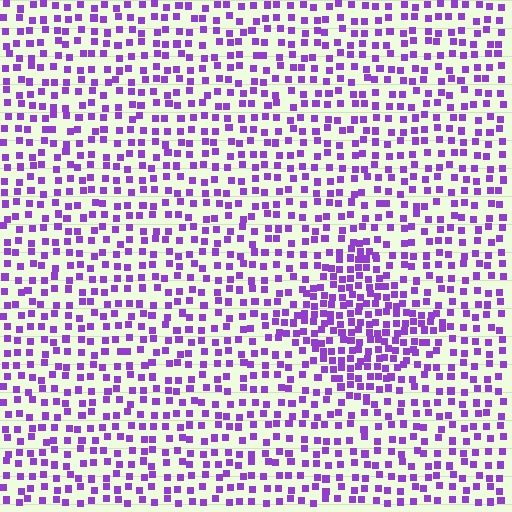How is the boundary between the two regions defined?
The boundary is defined by a change in element density (approximately 1.8x ratio). All elements are the same color, size, and shape.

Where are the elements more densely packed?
The elements are more densely packed inside the diamond boundary.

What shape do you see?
I see a diamond.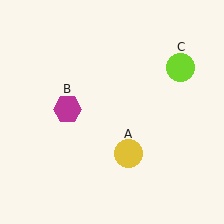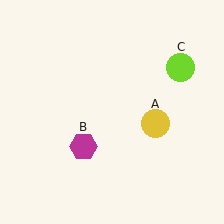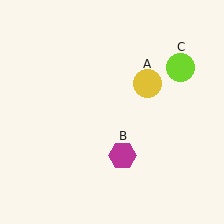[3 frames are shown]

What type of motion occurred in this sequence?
The yellow circle (object A), magenta hexagon (object B) rotated counterclockwise around the center of the scene.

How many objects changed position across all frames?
2 objects changed position: yellow circle (object A), magenta hexagon (object B).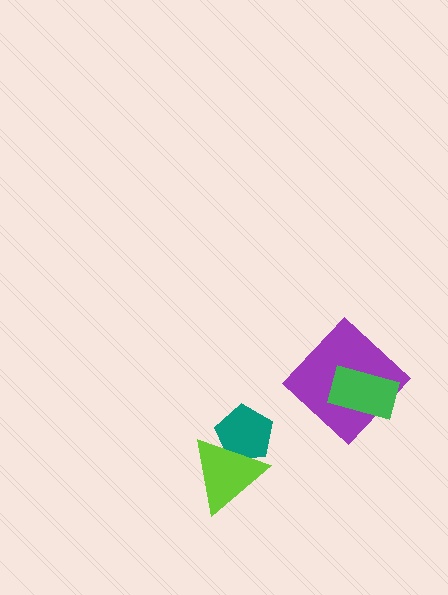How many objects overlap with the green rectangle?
1 object overlaps with the green rectangle.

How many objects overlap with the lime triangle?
1 object overlaps with the lime triangle.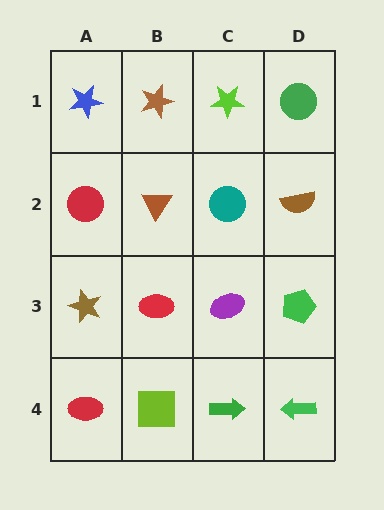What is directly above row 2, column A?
A blue star.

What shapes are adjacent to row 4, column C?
A purple ellipse (row 3, column C), a lime square (row 4, column B), a green arrow (row 4, column D).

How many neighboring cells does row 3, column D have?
3.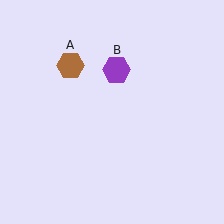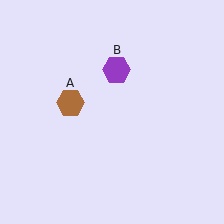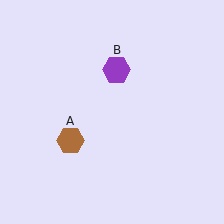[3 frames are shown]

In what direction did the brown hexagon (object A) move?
The brown hexagon (object A) moved down.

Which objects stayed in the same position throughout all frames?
Purple hexagon (object B) remained stationary.